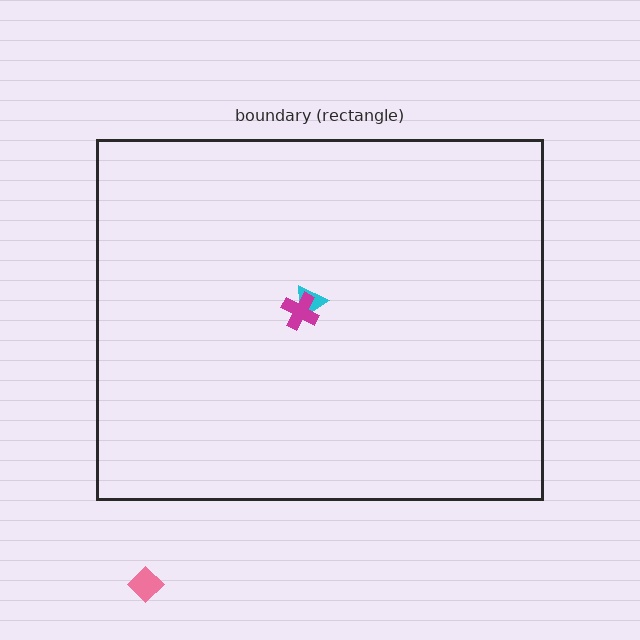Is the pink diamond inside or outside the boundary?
Outside.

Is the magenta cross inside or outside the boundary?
Inside.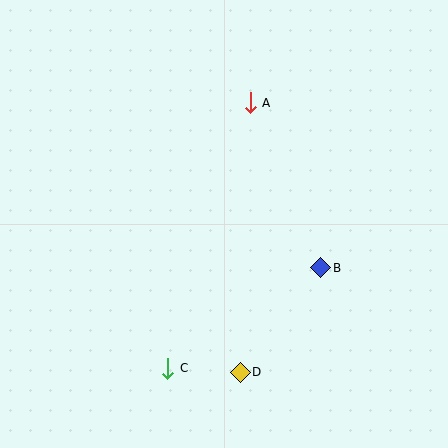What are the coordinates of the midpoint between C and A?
The midpoint between C and A is at (209, 236).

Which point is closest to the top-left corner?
Point A is closest to the top-left corner.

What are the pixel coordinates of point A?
Point A is at (250, 103).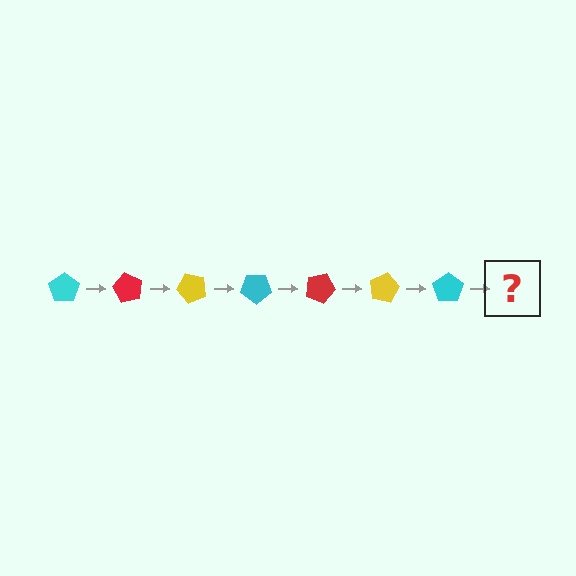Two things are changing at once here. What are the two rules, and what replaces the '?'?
The two rules are that it rotates 60 degrees each step and the color cycles through cyan, red, and yellow. The '?' should be a red pentagon, rotated 420 degrees from the start.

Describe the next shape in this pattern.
It should be a red pentagon, rotated 420 degrees from the start.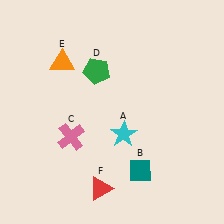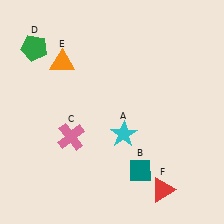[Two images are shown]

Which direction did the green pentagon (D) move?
The green pentagon (D) moved left.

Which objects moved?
The objects that moved are: the green pentagon (D), the red triangle (F).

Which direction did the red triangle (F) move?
The red triangle (F) moved right.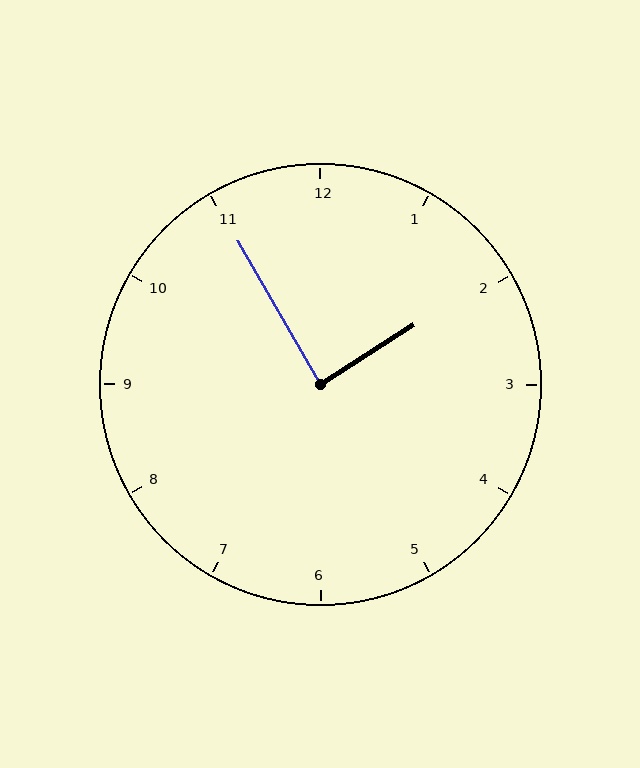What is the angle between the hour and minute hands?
Approximately 88 degrees.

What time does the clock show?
1:55.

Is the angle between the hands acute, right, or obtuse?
It is right.